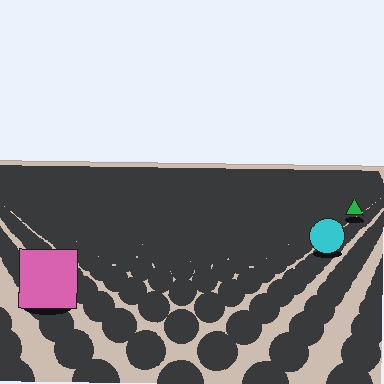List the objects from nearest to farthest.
From nearest to farthest: the pink square, the cyan circle, the green triangle.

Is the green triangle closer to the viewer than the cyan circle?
No. The cyan circle is closer — you can tell from the texture gradient: the ground texture is coarser near it.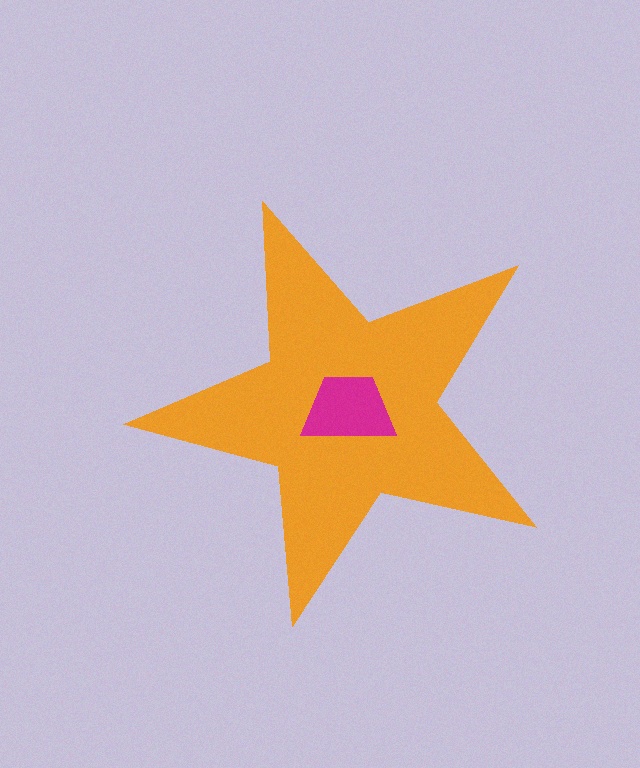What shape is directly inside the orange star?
The magenta trapezoid.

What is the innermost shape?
The magenta trapezoid.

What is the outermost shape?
The orange star.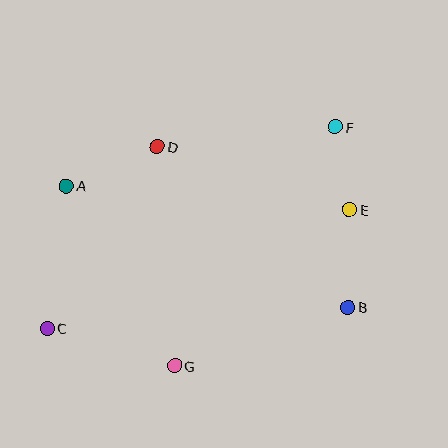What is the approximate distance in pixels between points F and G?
The distance between F and G is approximately 288 pixels.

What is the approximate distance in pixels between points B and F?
The distance between B and F is approximately 181 pixels.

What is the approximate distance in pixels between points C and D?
The distance between C and D is approximately 212 pixels.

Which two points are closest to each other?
Points E and F are closest to each other.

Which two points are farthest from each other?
Points C and F are farthest from each other.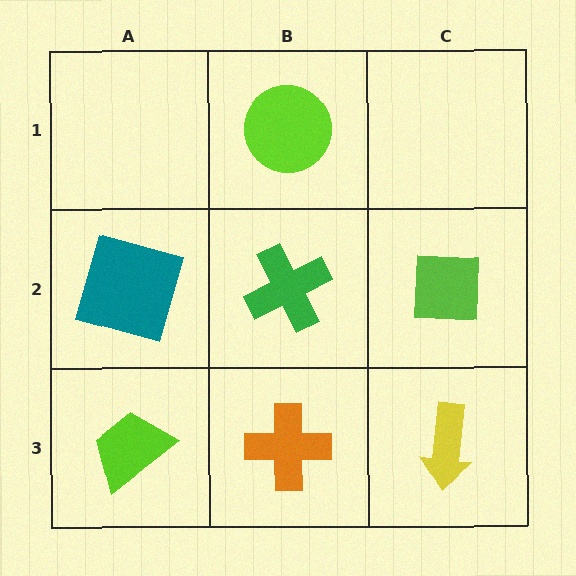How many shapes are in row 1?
1 shape.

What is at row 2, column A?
A teal square.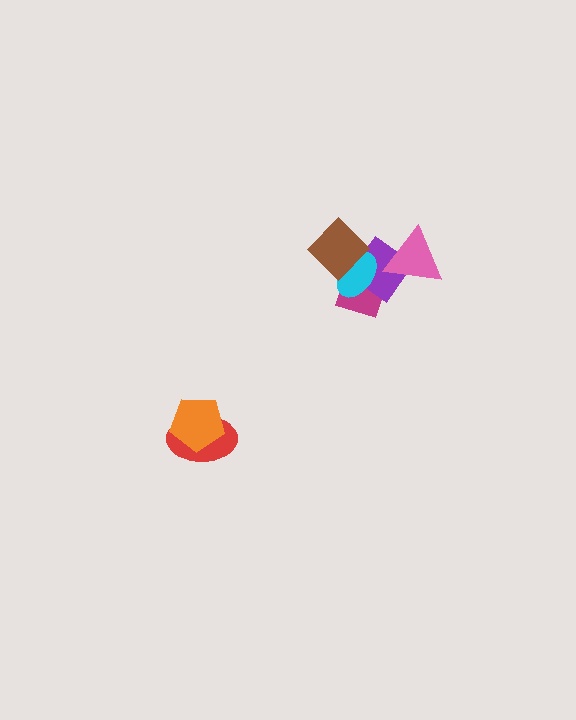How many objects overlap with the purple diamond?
4 objects overlap with the purple diamond.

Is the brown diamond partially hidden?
No, no other shape covers it.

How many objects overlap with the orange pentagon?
1 object overlaps with the orange pentagon.